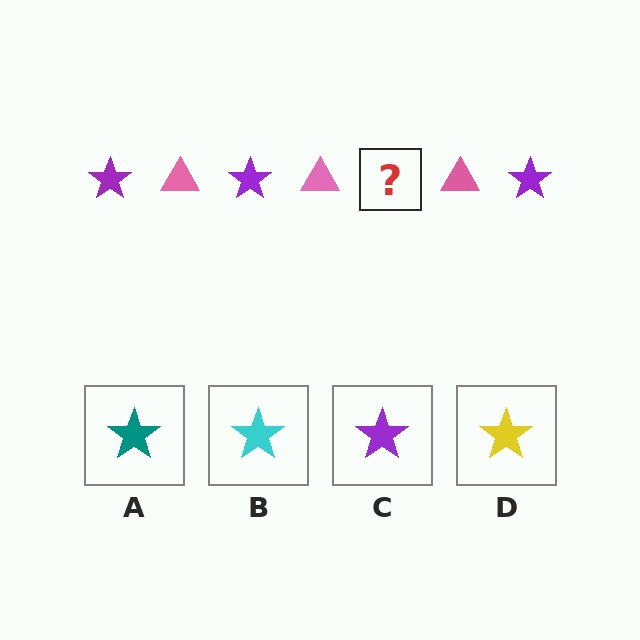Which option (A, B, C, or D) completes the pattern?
C.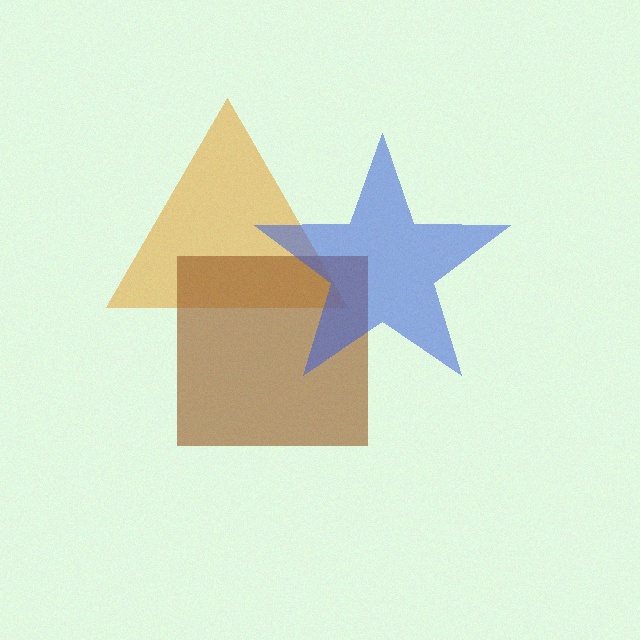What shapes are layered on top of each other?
The layered shapes are: an orange triangle, a brown square, a blue star.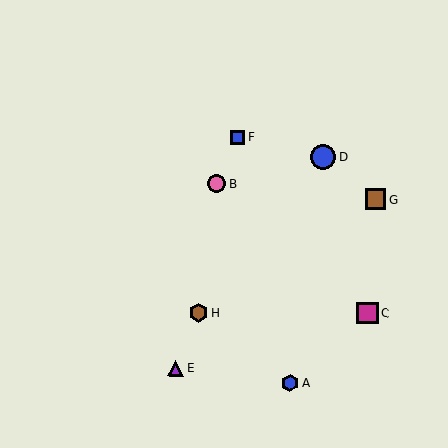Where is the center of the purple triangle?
The center of the purple triangle is at (175, 368).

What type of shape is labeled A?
Shape A is a blue hexagon.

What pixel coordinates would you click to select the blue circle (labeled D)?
Click at (323, 157) to select the blue circle D.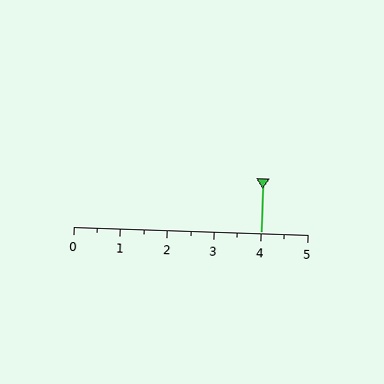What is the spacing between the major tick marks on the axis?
The major ticks are spaced 1 apart.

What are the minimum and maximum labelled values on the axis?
The axis runs from 0 to 5.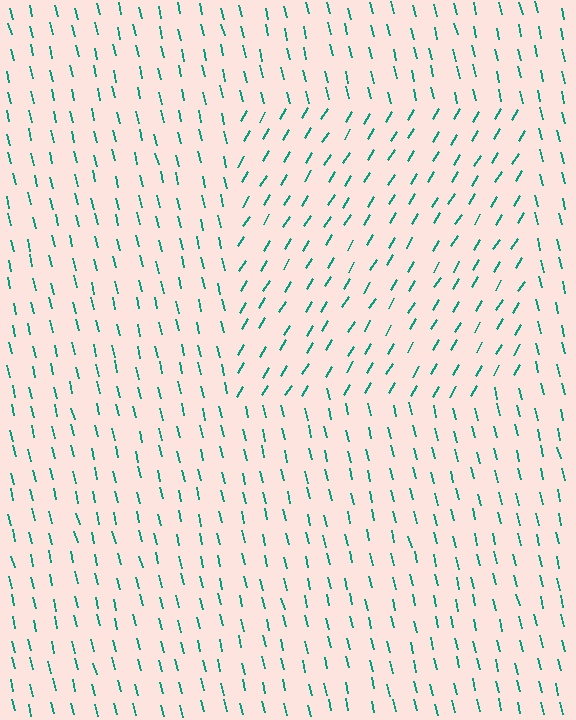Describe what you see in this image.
The image is filled with small teal line segments. A rectangle region in the image has lines oriented differently from the surrounding lines, creating a visible texture boundary.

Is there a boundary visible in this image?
Yes, there is a texture boundary formed by a change in line orientation.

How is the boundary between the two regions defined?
The boundary is defined purely by a change in line orientation (approximately 45 degrees difference). All lines are the same color and thickness.